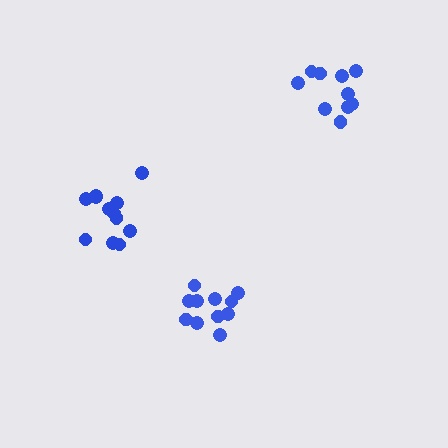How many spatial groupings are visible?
There are 3 spatial groupings.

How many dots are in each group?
Group 1: 11 dots, Group 2: 12 dots, Group 3: 10 dots (33 total).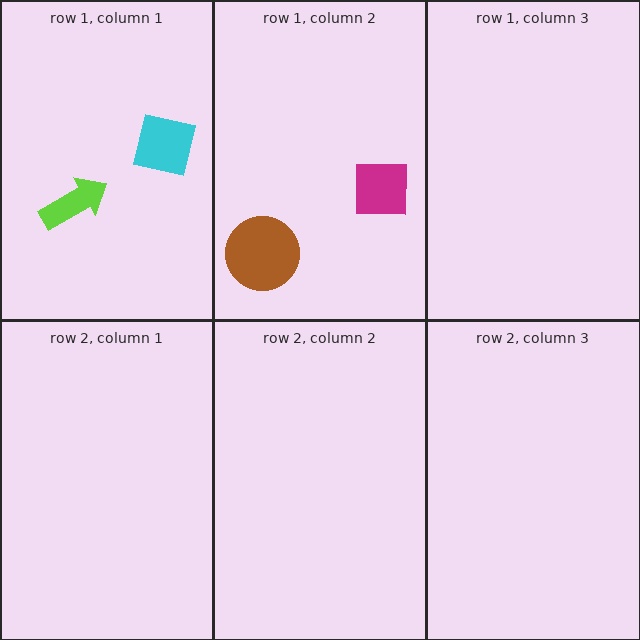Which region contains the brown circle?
The row 1, column 2 region.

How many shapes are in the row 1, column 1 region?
2.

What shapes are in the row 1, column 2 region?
The brown circle, the magenta square.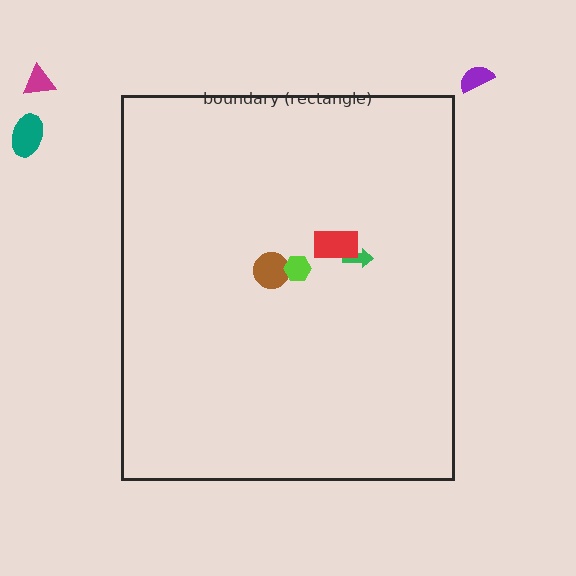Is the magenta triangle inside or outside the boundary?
Outside.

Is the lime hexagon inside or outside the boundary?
Inside.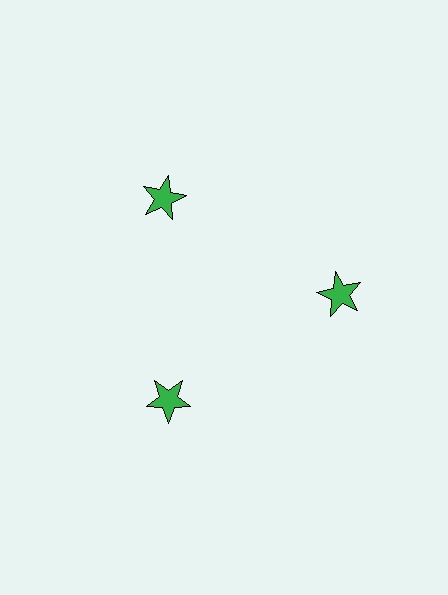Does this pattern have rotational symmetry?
Yes, this pattern has 3-fold rotational symmetry. It looks the same after rotating 120 degrees around the center.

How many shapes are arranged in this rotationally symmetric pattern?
There are 3 shapes, arranged in 3 groups of 1.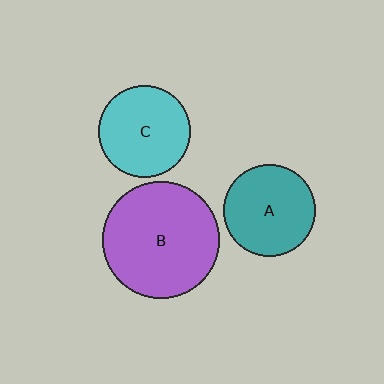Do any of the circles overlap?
No, none of the circles overlap.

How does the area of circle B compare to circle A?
Approximately 1.6 times.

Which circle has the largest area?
Circle B (purple).